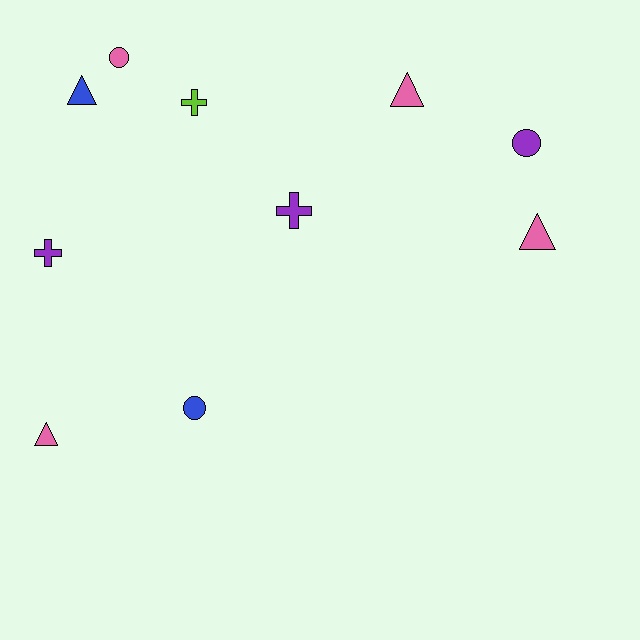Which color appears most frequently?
Pink, with 4 objects.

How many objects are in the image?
There are 10 objects.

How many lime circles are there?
There are no lime circles.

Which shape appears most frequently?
Triangle, with 4 objects.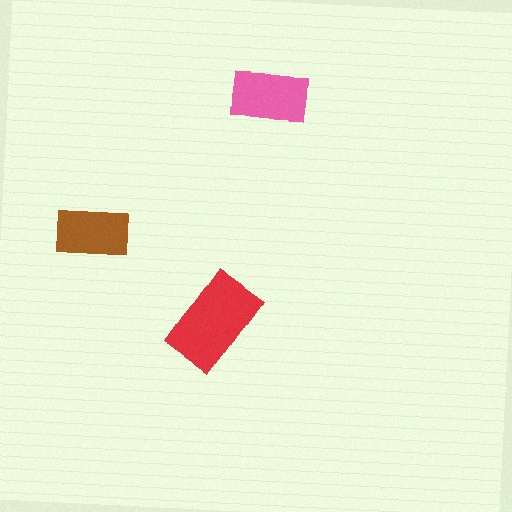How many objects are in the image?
There are 3 objects in the image.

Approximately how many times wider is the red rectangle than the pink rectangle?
About 1.5 times wider.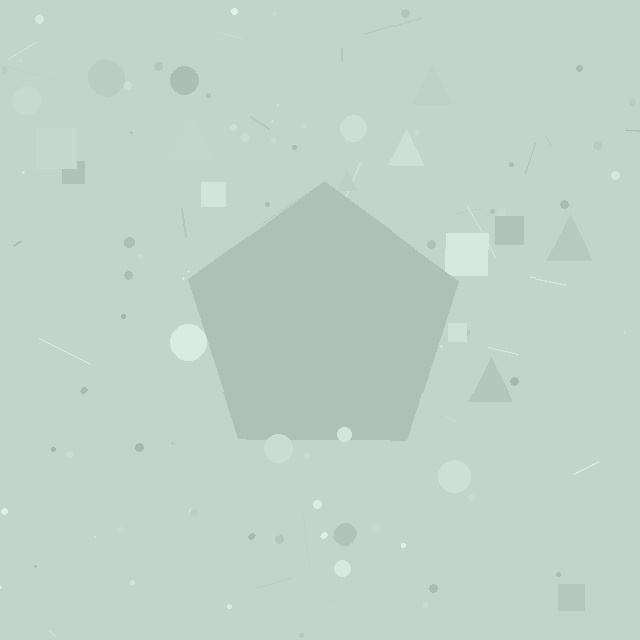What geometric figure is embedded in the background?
A pentagon is embedded in the background.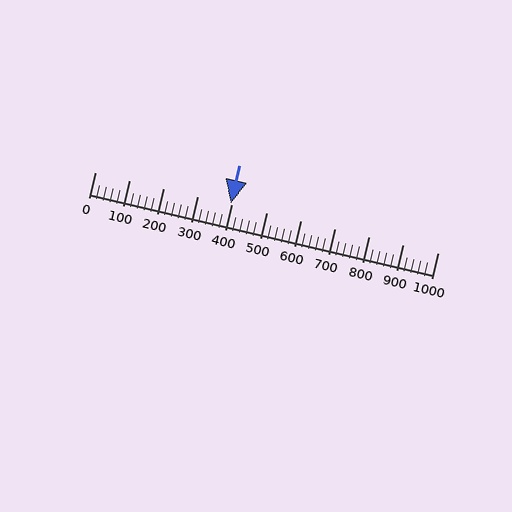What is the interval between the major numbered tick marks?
The major tick marks are spaced 100 units apart.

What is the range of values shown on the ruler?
The ruler shows values from 0 to 1000.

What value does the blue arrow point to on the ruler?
The blue arrow points to approximately 397.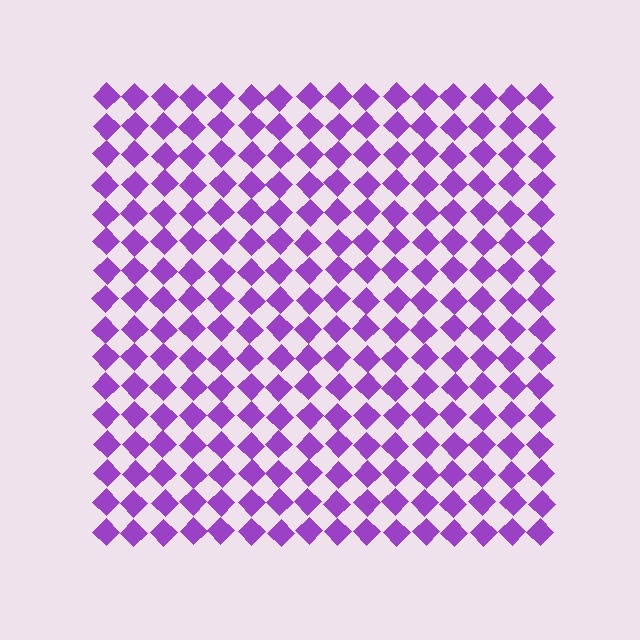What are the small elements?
The small elements are diamonds.